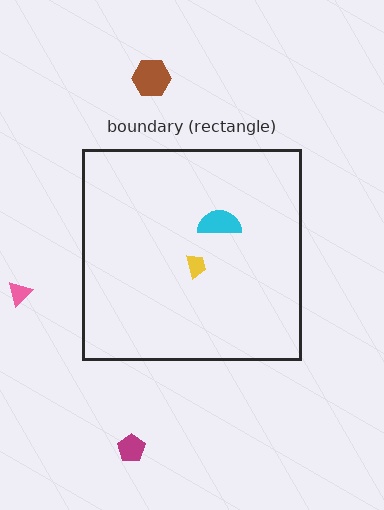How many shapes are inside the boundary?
2 inside, 3 outside.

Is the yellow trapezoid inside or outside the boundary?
Inside.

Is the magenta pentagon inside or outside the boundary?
Outside.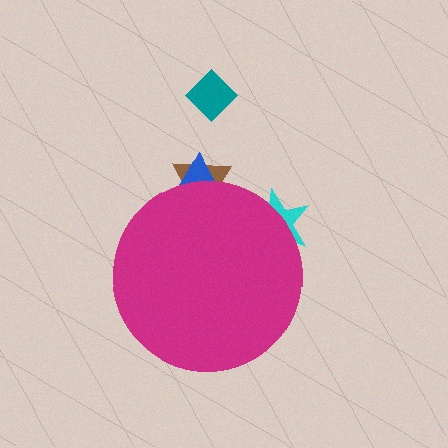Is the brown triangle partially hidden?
Yes, the brown triangle is partially hidden behind the magenta circle.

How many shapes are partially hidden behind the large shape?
3 shapes are partially hidden.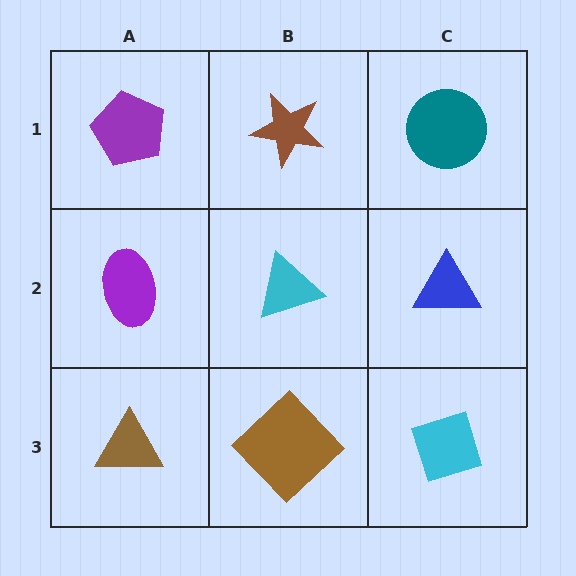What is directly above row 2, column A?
A purple pentagon.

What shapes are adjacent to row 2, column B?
A brown star (row 1, column B), a brown diamond (row 3, column B), a purple ellipse (row 2, column A), a blue triangle (row 2, column C).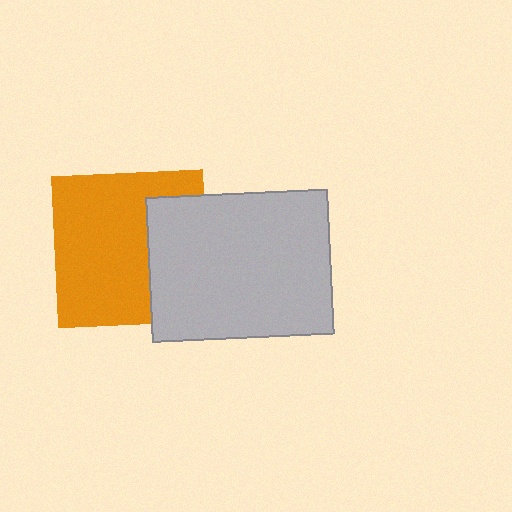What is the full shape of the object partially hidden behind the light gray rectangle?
The partially hidden object is an orange square.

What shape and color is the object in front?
The object in front is a light gray rectangle.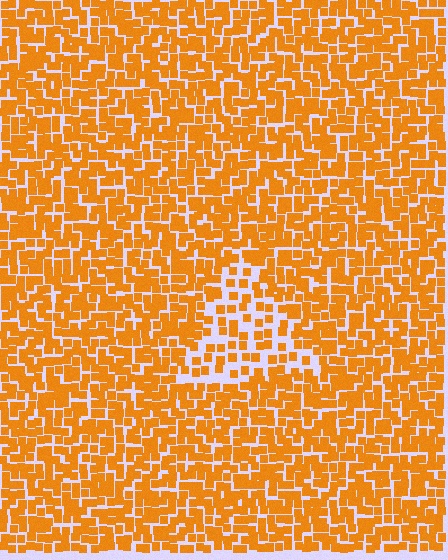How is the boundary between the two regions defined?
The boundary is defined by a change in element density (approximately 2.0x ratio). All elements are the same color, size, and shape.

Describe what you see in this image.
The image contains small orange elements arranged at two different densities. A triangle-shaped region is visible where the elements are less densely packed than the surrounding area.